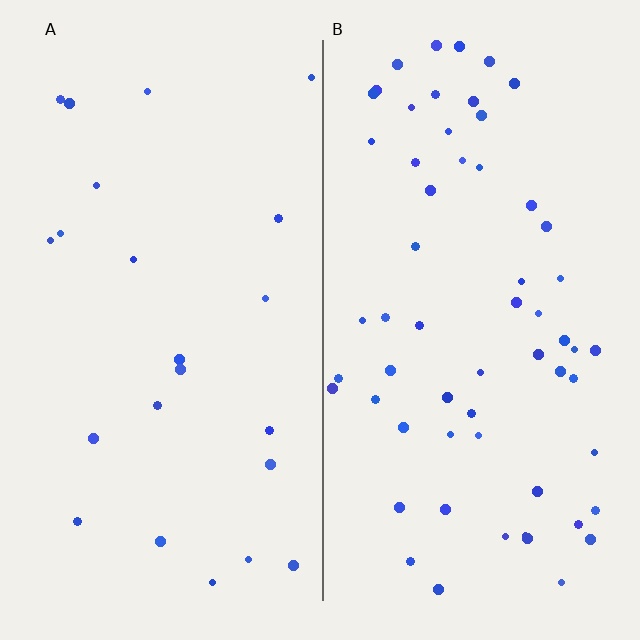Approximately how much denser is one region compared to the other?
Approximately 2.7× — region B over region A.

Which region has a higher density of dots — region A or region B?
B (the right).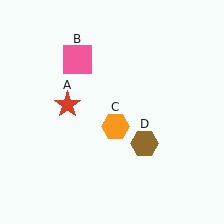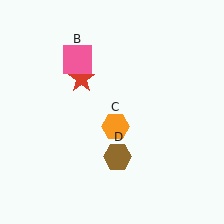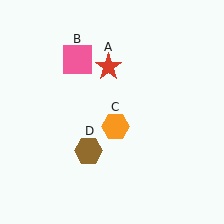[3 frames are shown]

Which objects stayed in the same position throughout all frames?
Pink square (object B) and orange hexagon (object C) remained stationary.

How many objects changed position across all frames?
2 objects changed position: red star (object A), brown hexagon (object D).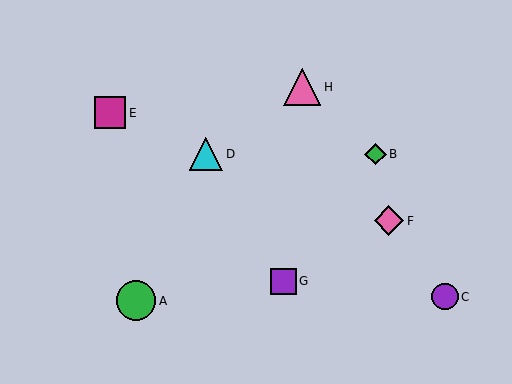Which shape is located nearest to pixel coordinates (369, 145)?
The green diamond (labeled B) at (375, 154) is nearest to that location.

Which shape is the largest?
The green circle (labeled A) is the largest.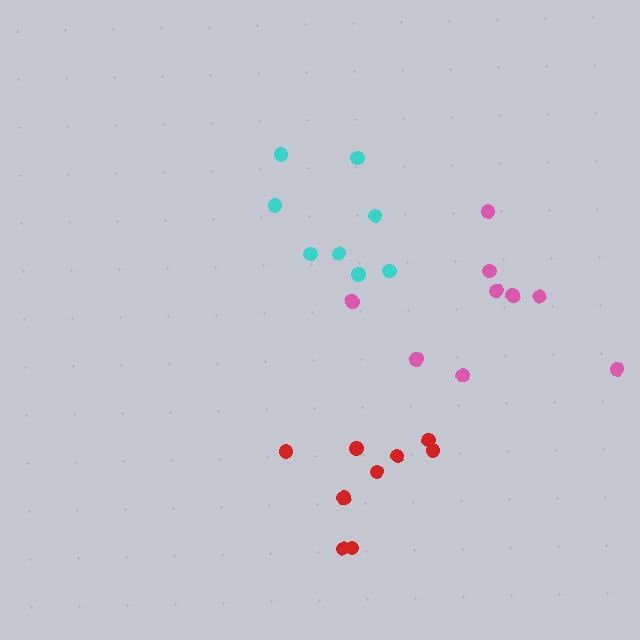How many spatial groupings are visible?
There are 3 spatial groupings.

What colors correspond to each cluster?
The clusters are colored: red, cyan, pink.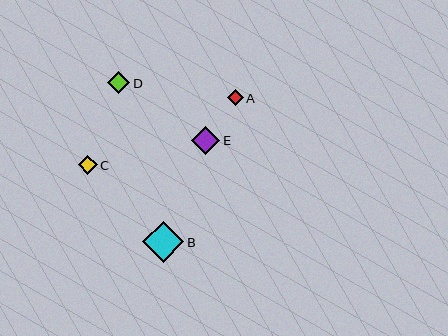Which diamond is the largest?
Diamond B is the largest with a size of approximately 41 pixels.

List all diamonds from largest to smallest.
From largest to smallest: B, E, D, C, A.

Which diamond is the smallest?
Diamond A is the smallest with a size of approximately 16 pixels.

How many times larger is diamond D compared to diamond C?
Diamond D is approximately 1.1 times the size of diamond C.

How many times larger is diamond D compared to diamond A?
Diamond D is approximately 1.4 times the size of diamond A.